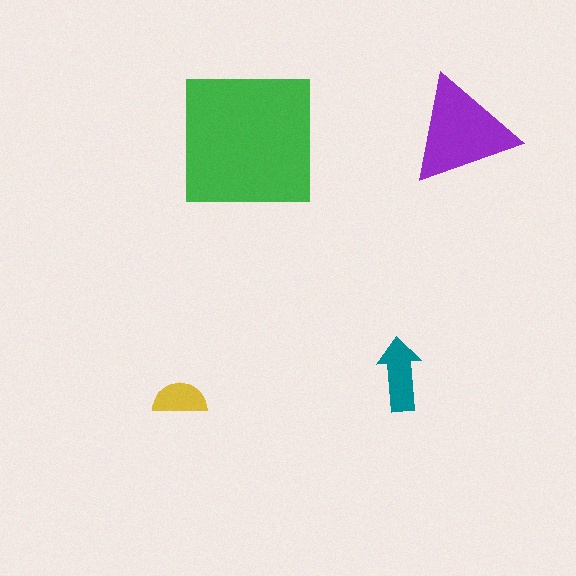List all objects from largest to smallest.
The green square, the purple triangle, the teal arrow, the yellow semicircle.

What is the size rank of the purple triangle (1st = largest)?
2nd.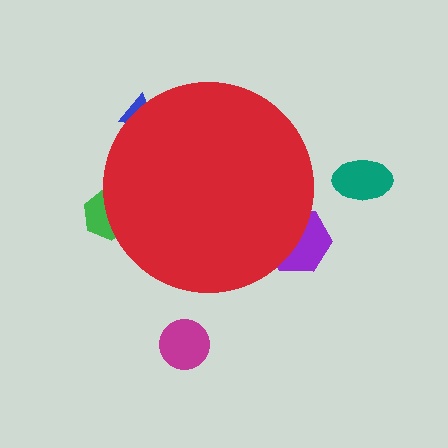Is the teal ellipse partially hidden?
No, the teal ellipse is fully visible.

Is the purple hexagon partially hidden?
Yes, the purple hexagon is partially hidden behind the red circle.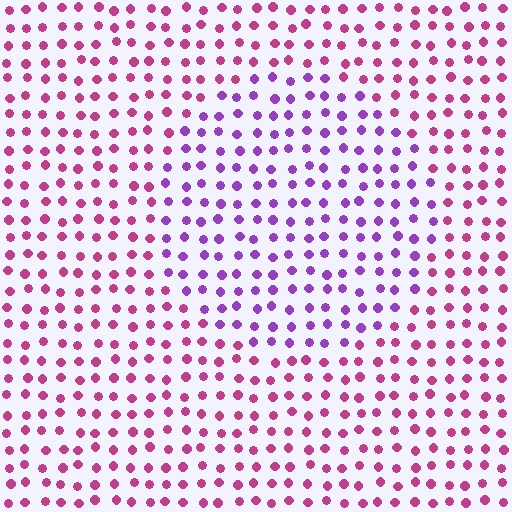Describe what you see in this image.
The image is filled with small magenta elements in a uniform arrangement. A circle-shaped region is visible where the elements are tinted to a slightly different hue, forming a subtle color boundary.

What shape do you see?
I see a circle.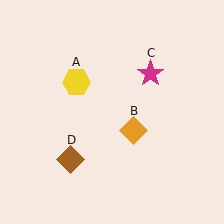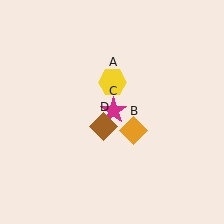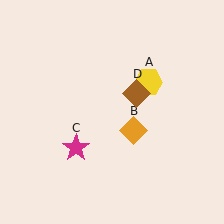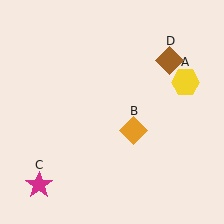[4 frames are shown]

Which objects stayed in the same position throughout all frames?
Orange diamond (object B) remained stationary.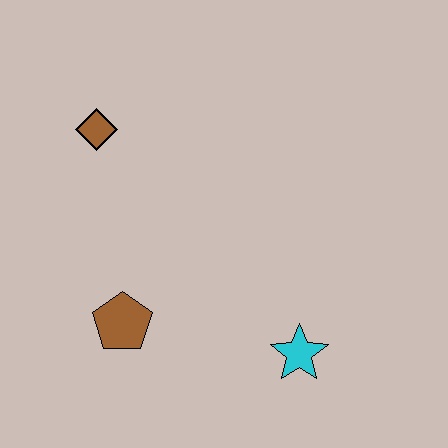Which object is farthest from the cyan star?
The brown diamond is farthest from the cyan star.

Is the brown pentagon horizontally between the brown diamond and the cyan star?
Yes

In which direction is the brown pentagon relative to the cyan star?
The brown pentagon is to the left of the cyan star.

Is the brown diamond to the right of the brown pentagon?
No